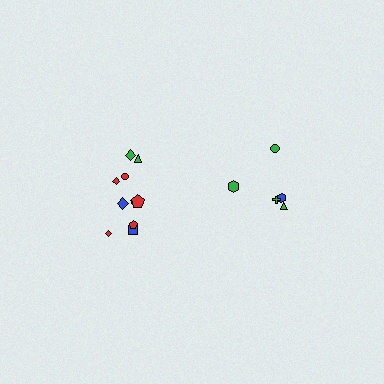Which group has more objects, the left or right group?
The left group.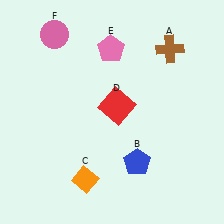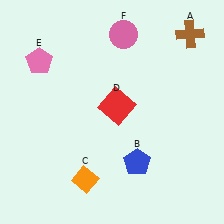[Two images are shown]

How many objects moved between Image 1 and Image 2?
3 objects moved between the two images.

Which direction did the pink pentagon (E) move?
The pink pentagon (E) moved left.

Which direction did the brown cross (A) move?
The brown cross (A) moved right.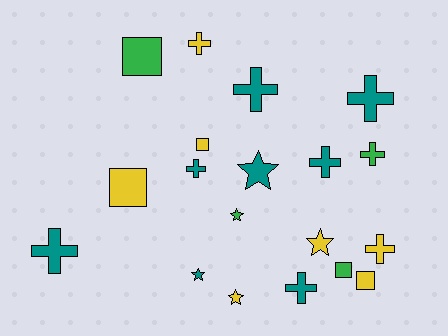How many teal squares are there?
There are no teal squares.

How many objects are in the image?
There are 19 objects.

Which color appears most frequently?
Teal, with 8 objects.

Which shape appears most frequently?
Cross, with 9 objects.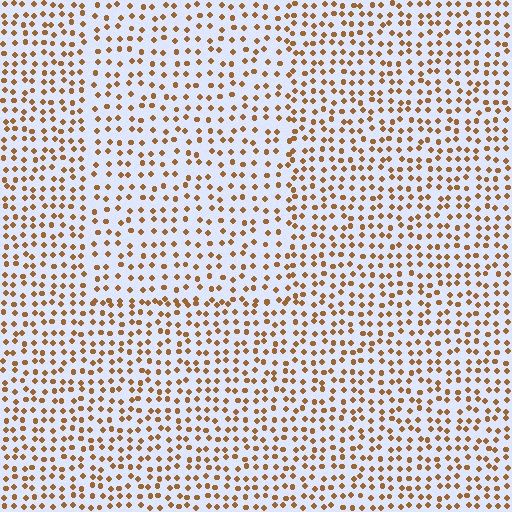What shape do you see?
I see a rectangle.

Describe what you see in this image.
The image contains small brown elements arranged at two different densities. A rectangle-shaped region is visible where the elements are less densely packed than the surrounding area.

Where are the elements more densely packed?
The elements are more densely packed outside the rectangle boundary.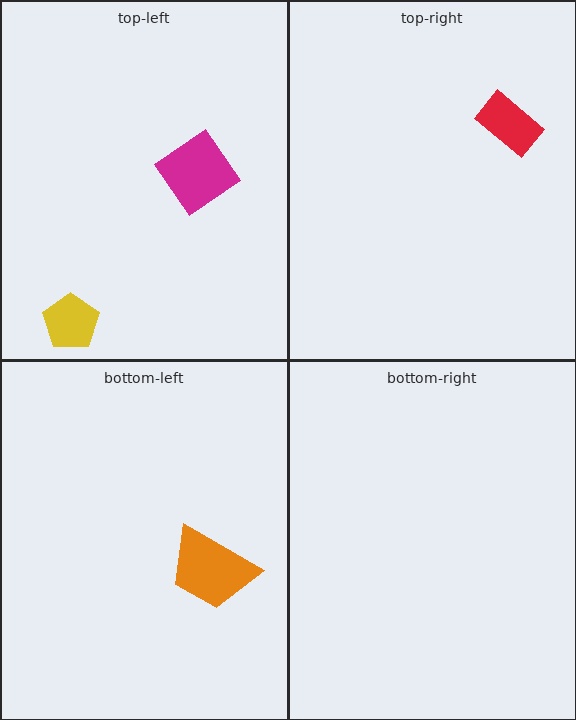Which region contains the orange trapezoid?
The bottom-left region.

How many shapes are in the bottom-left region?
1.